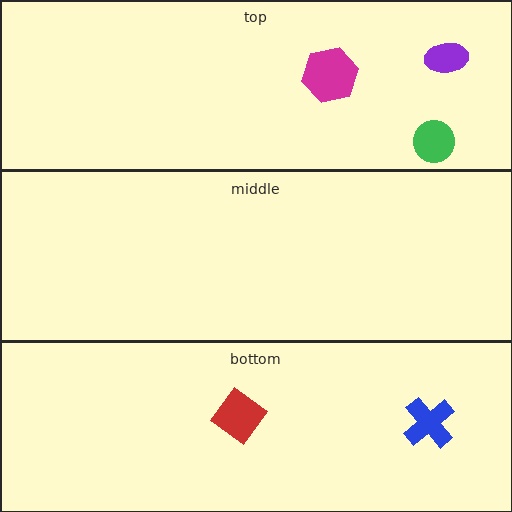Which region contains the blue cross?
The bottom region.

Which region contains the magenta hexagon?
The top region.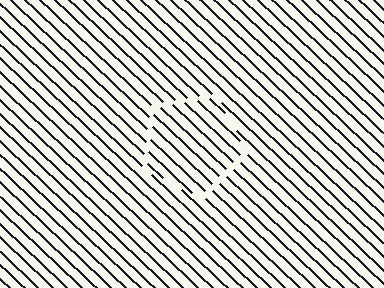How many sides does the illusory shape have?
5 sides — the line-ends trace a pentagon.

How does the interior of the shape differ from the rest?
The interior of the shape contains the same grating, shifted by half a period — the contour is defined by the phase discontinuity where line-ends from the inner and outer gratings abut.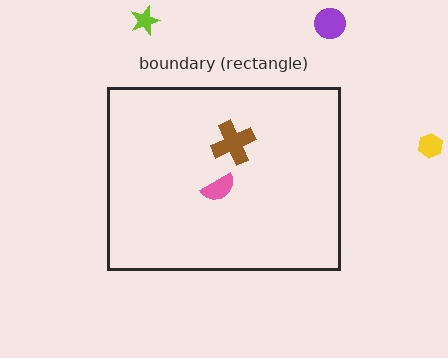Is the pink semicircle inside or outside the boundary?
Inside.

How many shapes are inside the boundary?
2 inside, 3 outside.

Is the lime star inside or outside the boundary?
Outside.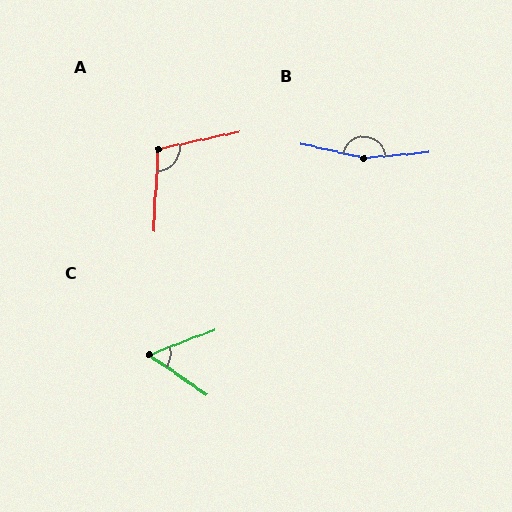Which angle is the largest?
B, at approximately 162 degrees.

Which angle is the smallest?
C, at approximately 55 degrees.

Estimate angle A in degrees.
Approximately 105 degrees.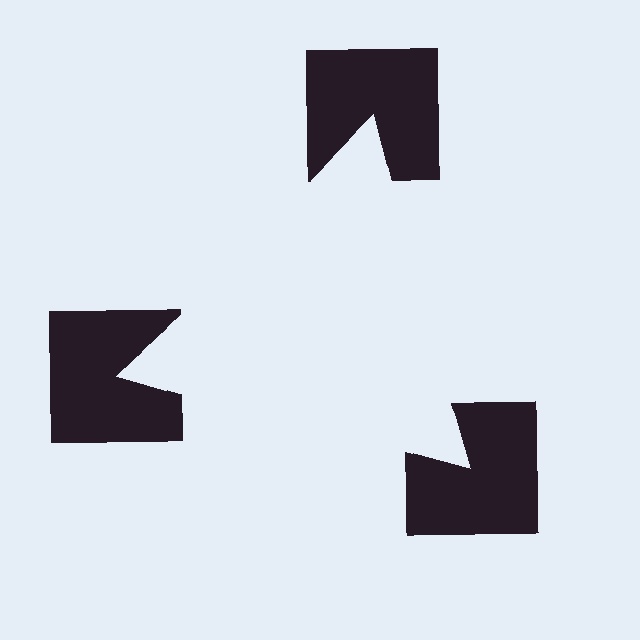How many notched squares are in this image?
There are 3 — one at each vertex of the illusory triangle.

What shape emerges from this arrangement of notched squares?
An illusory triangle — its edges are inferred from the aligned wedge cuts in the notched squares, not physically drawn.